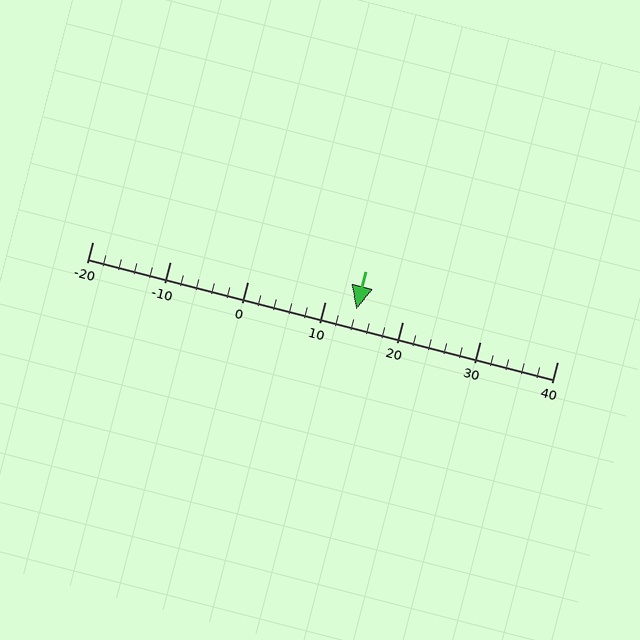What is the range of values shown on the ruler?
The ruler shows values from -20 to 40.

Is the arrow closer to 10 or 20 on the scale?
The arrow is closer to 10.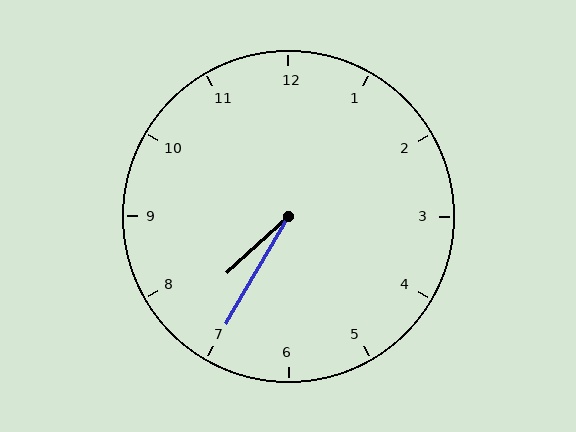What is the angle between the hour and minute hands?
Approximately 18 degrees.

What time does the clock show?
7:35.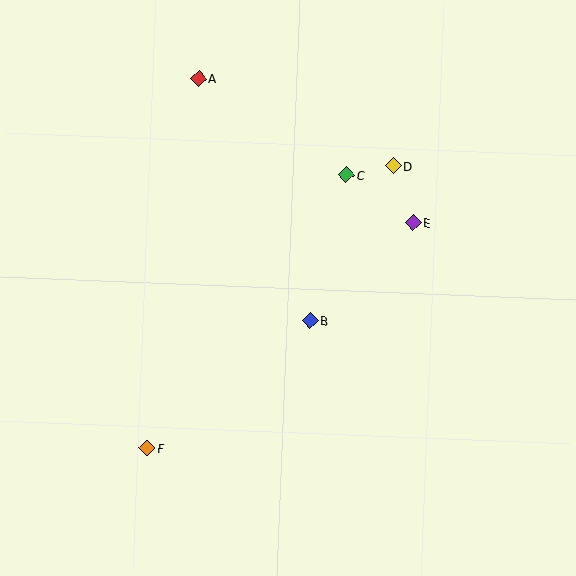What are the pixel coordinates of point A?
Point A is at (198, 79).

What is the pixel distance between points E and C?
The distance between E and C is 82 pixels.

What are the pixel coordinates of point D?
Point D is at (393, 166).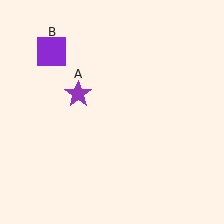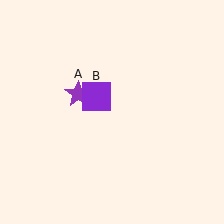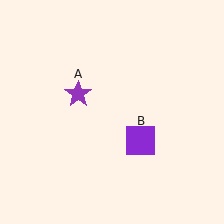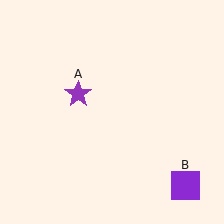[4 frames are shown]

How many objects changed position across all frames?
1 object changed position: purple square (object B).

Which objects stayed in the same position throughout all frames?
Purple star (object A) remained stationary.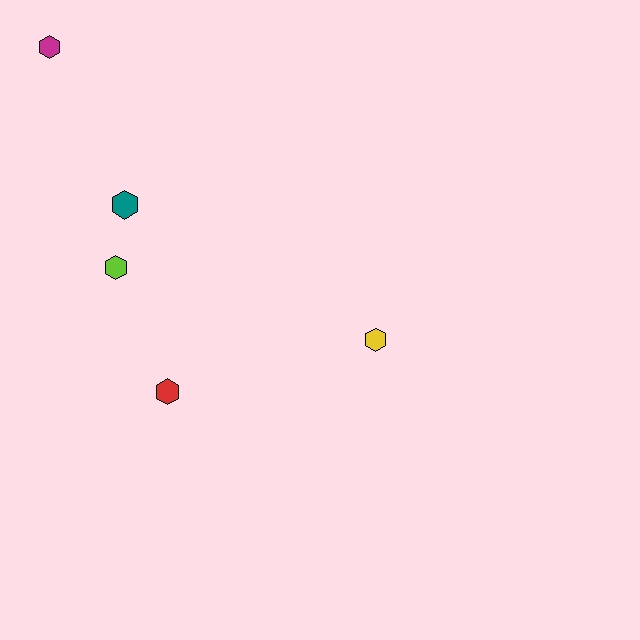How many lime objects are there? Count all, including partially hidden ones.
There is 1 lime object.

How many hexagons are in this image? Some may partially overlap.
There are 5 hexagons.